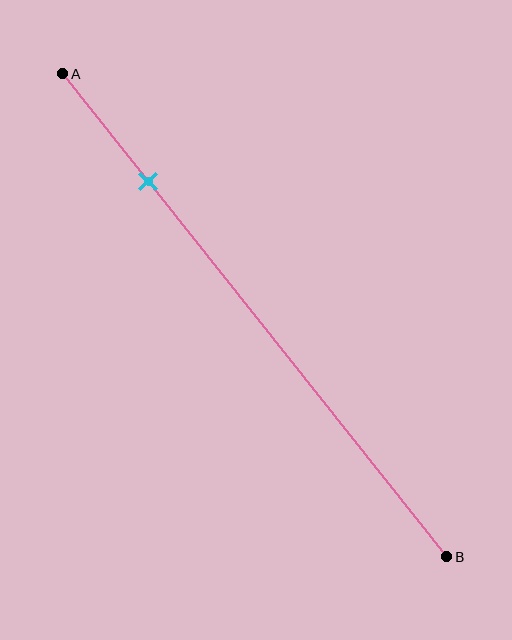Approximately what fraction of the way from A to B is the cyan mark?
The cyan mark is approximately 20% of the way from A to B.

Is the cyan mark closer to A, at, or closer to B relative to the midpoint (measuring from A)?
The cyan mark is closer to point A than the midpoint of segment AB.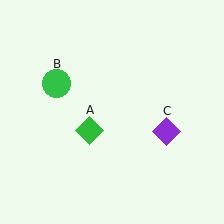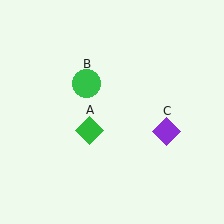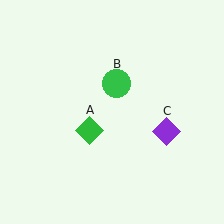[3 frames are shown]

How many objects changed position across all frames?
1 object changed position: green circle (object B).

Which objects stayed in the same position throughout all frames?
Green diamond (object A) and purple diamond (object C) remained stationary.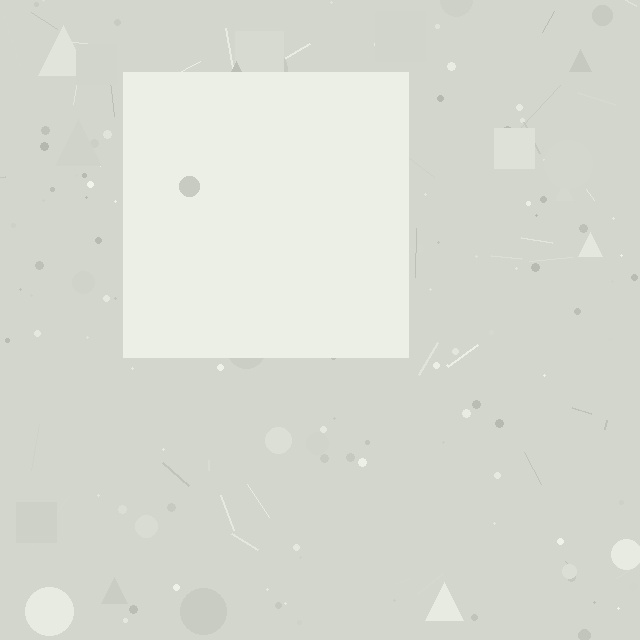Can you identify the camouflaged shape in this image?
The camouflaged shape is a square.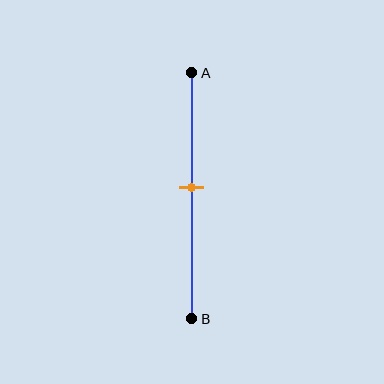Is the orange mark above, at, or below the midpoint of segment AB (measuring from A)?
The orange mark is above the midpoint of segment AB.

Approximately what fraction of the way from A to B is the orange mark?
The orange mark is approximately 45% of the way from A to B.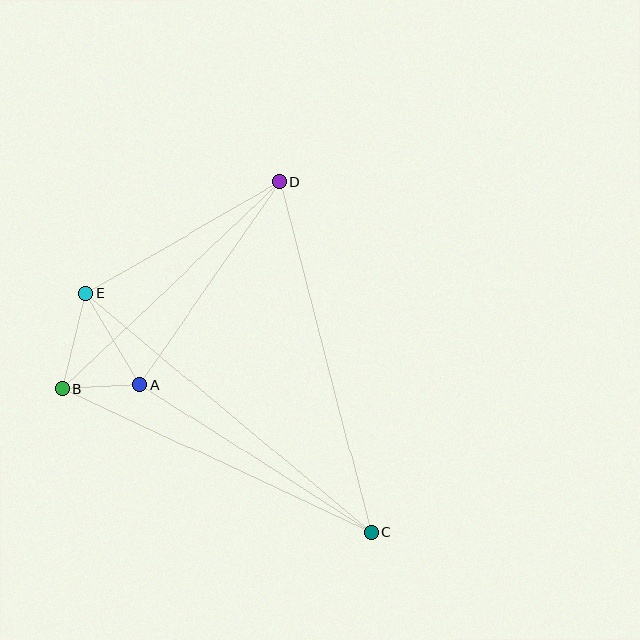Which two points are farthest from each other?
Points C and E are farthest from each other.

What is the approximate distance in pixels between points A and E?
The distance between A and E is approximately 106 pixels.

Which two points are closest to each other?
Points A and B are closest to each other.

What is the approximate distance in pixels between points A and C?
The distance between A and C is approximately 275 pixels.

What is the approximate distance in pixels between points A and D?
The distance between A and D is approximately 246 pixels.